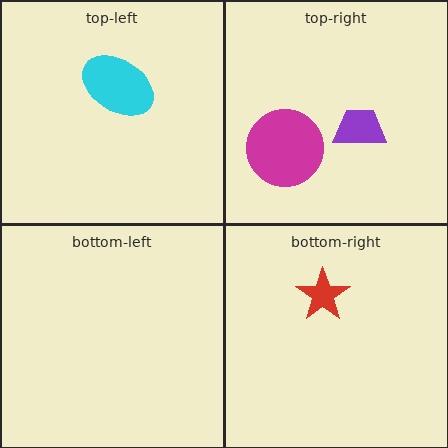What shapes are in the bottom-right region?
The red star.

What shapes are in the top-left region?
The cyan ellipse.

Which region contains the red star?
The bottom-right region.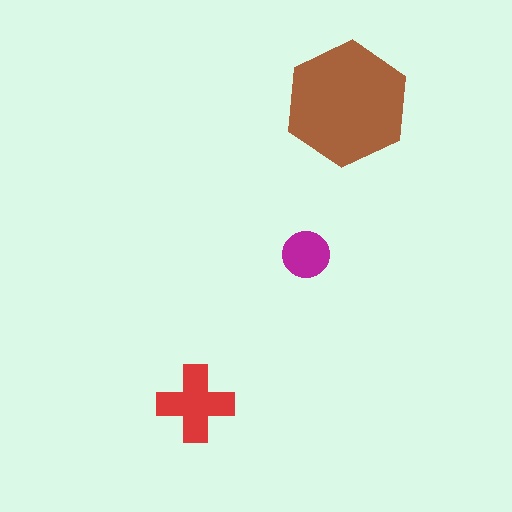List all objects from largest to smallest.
The brown hexagon, the red cross, the magenta circle.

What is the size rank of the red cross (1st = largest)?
2nd.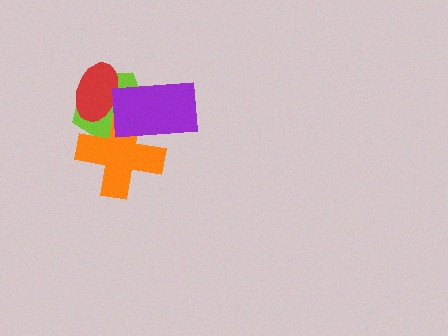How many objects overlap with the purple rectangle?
3 objects overlap with the purple rectangle.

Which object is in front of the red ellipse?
The purple rectangle is in front of the red ellipse.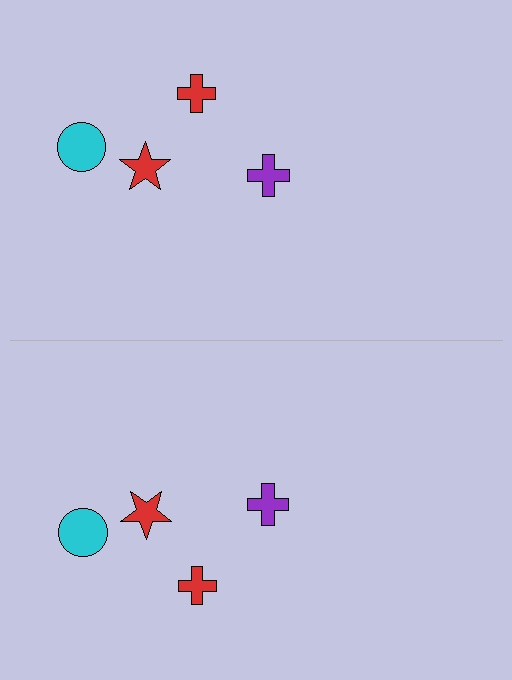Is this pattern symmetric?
Yes, this pattern has bilateral (reflection) symmetry.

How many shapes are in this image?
There are 8 shapes in this image.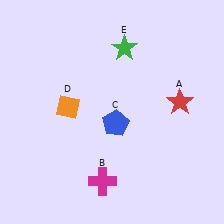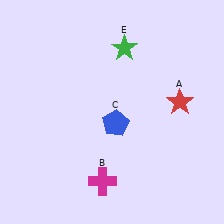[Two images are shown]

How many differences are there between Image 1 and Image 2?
There is 1 difference between the two images.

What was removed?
The orange diamond (D) was removed in Image 2.